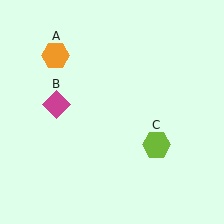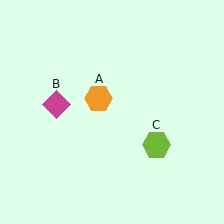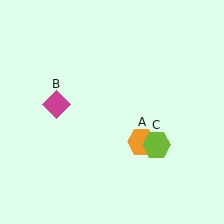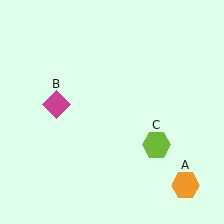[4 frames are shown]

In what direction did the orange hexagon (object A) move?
The orange hexagon (object A) moved down and to the right.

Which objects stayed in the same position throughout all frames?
Magenta diamond (object B) and lime hexagon (object C) remained stationary.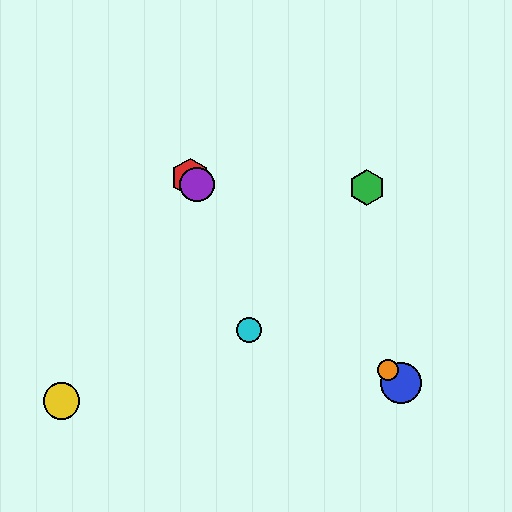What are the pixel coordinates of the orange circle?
The orange circle is at (388, 370).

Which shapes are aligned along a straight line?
The red hexagon, the blue circle, the purple circle, the orange circle are aligned along a straight line.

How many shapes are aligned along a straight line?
4 shapes (the red hexagon, the blue circle, the purple circle, the orange circle) are aligned along a straight line.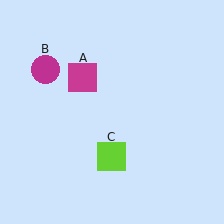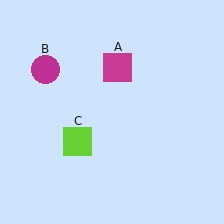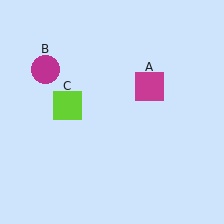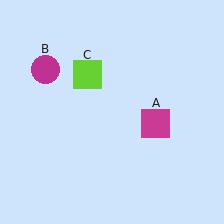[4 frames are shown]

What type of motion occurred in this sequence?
The magenta square (object A), lime square (object C) rotated clockwise around the center of the scene.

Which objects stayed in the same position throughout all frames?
Magenta circle (object B) remained stationary.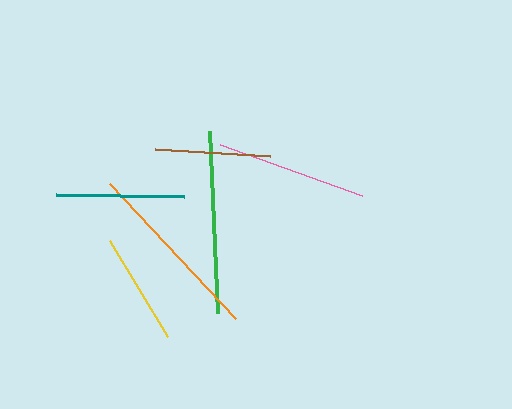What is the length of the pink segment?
The pink segment is approximately 151 pixels long.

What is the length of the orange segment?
The orange segment is approximately 184 pixels long.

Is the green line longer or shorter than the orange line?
The orange line is longer than the green line.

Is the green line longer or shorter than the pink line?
The green line is longer than the pink line.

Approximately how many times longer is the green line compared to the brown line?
The green line is approximately 1.6 times the length of the brown line.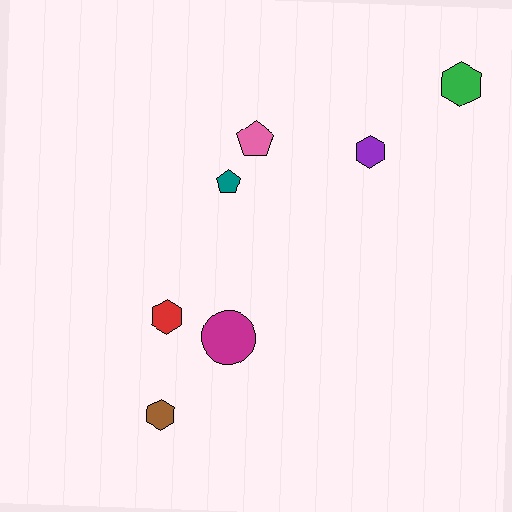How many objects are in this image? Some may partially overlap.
There are 7 objects.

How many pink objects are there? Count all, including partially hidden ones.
There is 1 pink object.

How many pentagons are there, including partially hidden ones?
There are 2 pentagons.